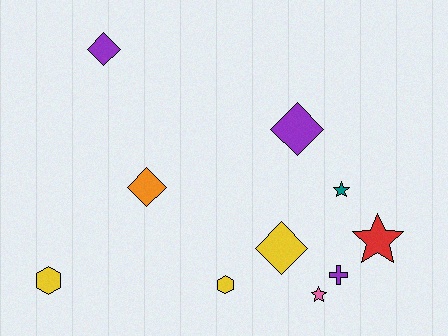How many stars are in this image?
There are 3 stars.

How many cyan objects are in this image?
There are no cyan objects.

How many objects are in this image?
There are 10 objects.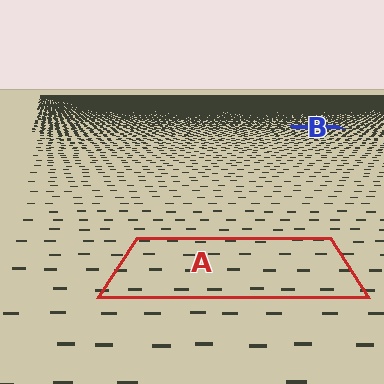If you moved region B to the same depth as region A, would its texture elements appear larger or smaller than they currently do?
They would appear larger. At a closer depth, the same texture elements are projected at a bigger on-screen size.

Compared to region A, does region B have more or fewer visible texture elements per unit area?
Region B has more texture elements per unit area — they are packed more densely because it is farther away.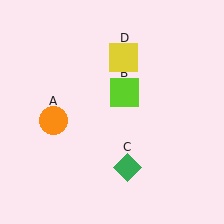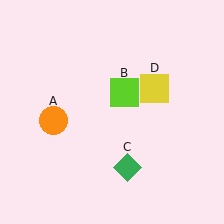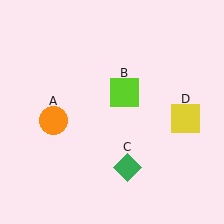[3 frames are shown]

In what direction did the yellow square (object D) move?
The yellow square (object D) moved down and to the right.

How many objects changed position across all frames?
1 object changed position: yellow square (object D).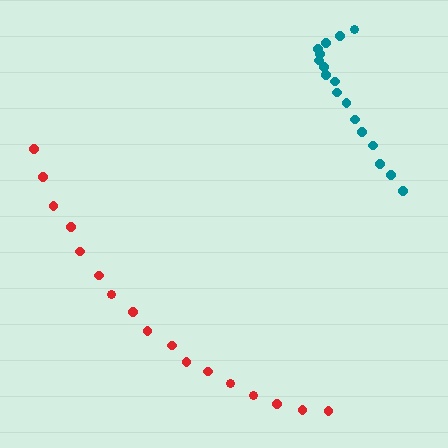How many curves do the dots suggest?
There are 2 distinct paths.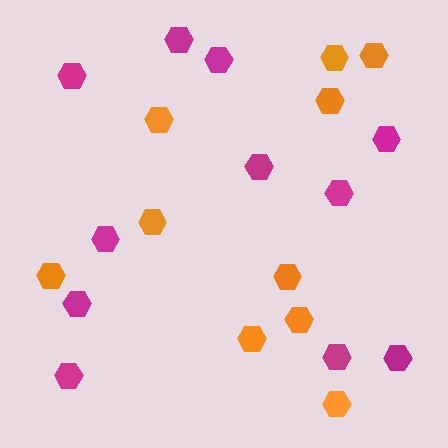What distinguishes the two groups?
There are 2 groups: one group of orange hexagons (10) and one group of magenta hexagons (11).